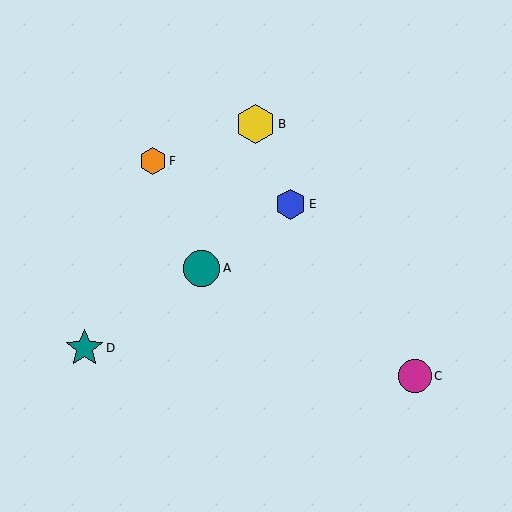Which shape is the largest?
The yellow hexagon (labeled B) is the largest.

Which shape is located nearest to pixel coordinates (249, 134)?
The yellow hexagon (labeled B) at (256, 124) is nearest to that location.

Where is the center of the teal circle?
The center of the teal circle is at (202, 268).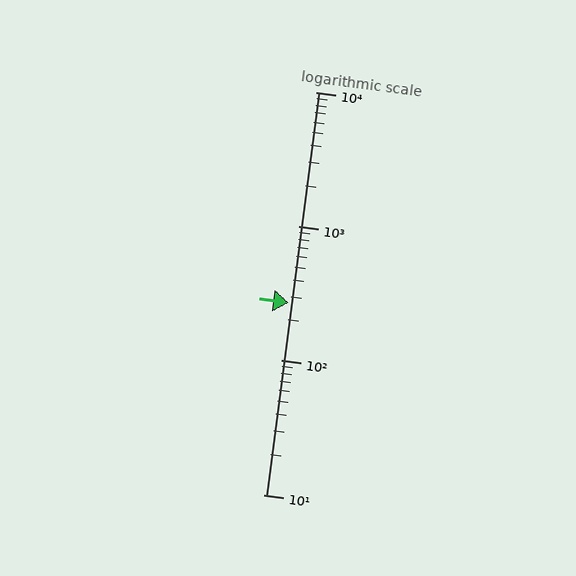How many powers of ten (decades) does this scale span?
The scale spans 3 decades, from 10 to 10000.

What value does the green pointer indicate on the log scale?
The pointer indicates approximately 270.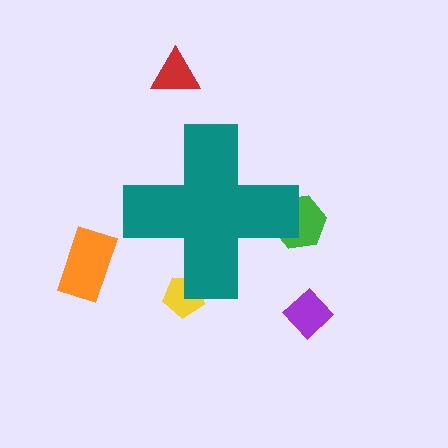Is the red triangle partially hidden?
No, the red triangle is fully visible.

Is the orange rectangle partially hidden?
No, the orange rectangle is fully visible.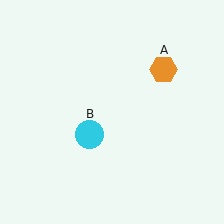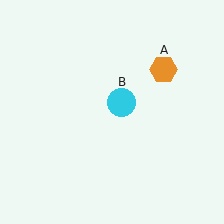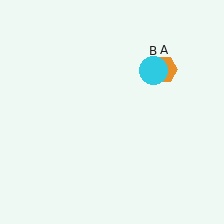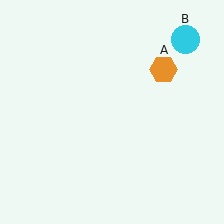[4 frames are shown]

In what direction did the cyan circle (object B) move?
The cyan circle (object B) moved up and to the right.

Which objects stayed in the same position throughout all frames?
Orange hexagon (object A) remained stationary.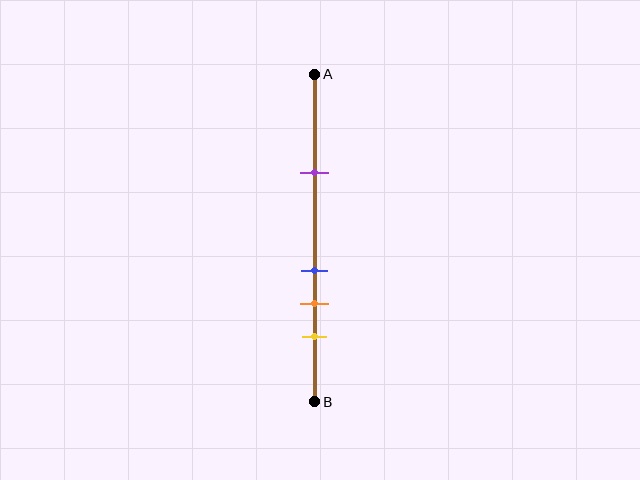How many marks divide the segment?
There are 4 marks dividing the segment.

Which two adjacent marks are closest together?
The blue and orange marks are the closest adjacent pair.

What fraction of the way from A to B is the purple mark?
The purple mark is approximately 30% (0.3) of the way from A to B.